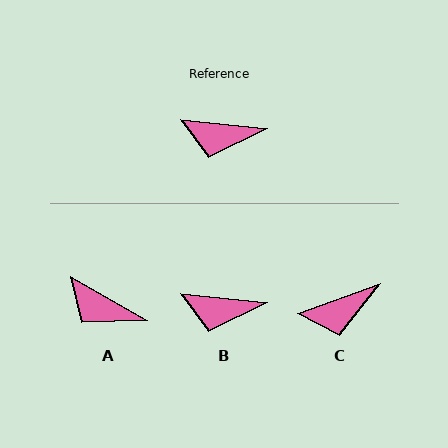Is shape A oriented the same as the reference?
No, it is off by about 24 degrees.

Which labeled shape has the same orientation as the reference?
B.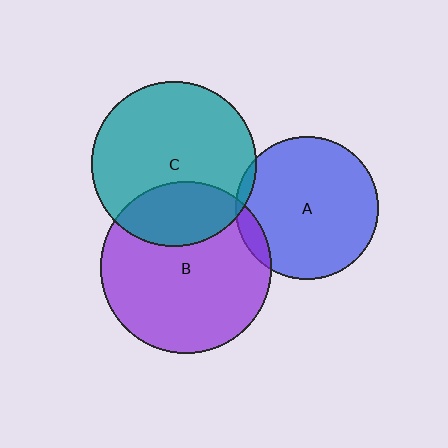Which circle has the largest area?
Circle B (purple).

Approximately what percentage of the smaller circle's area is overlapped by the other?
Approximately 25%.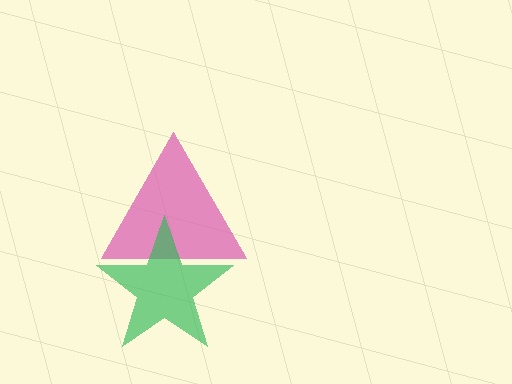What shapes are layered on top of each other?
The layered shapes are: a pink triangle, a green star.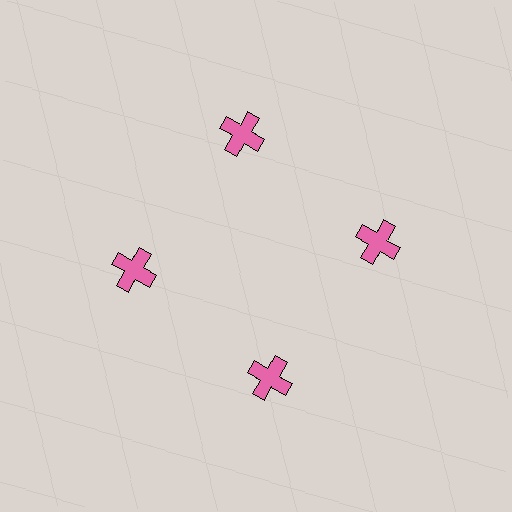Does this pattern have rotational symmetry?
Yes, this pattern has 4-fold rotational symmetry. It looks the same after rotating 90 degrees around the center.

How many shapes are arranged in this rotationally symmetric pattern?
There are 4 shapes, arranged in 4 groups of 1.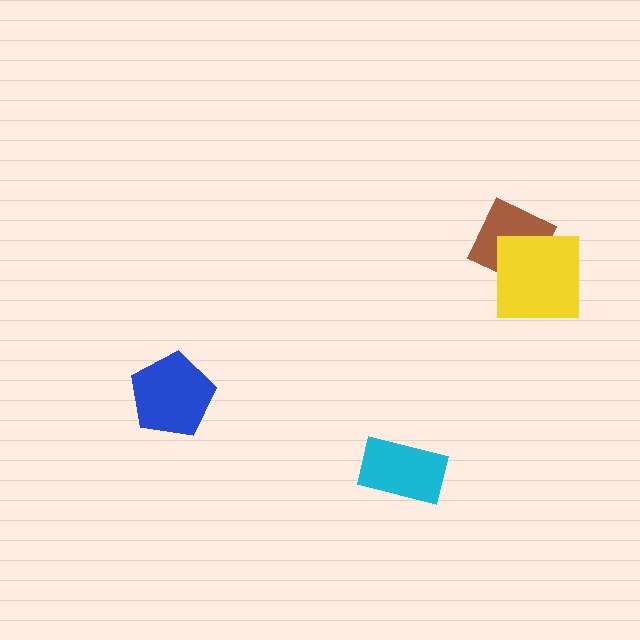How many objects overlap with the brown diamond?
1 object overlaps with the brown diamond.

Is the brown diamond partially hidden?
Yes, it is partially covered by another shape.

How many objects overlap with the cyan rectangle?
0 objects overlap with the cyan rectangle.